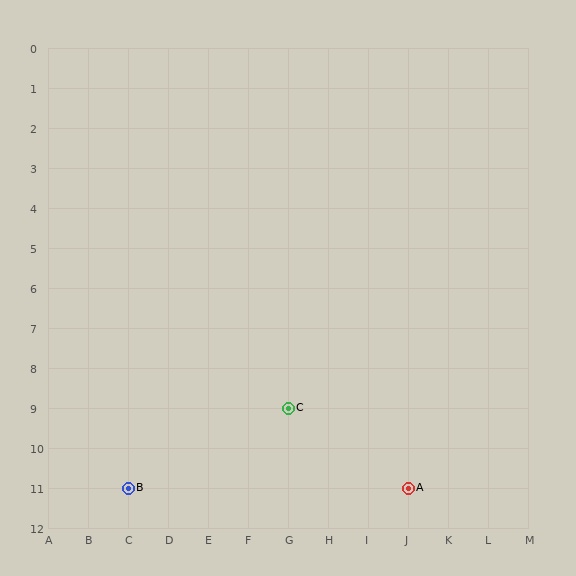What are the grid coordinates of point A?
Point A is at grid coordinates (J, 11).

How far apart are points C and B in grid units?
Points C and B are 4 columns and 2 rows apart (about 4.5 grid units diagonally).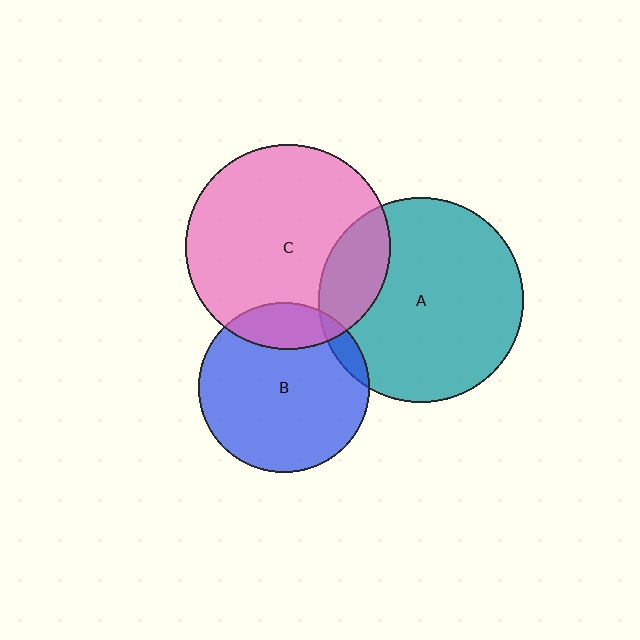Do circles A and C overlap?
Yes.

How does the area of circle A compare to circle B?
Approximately 1.4 times.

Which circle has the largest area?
Circle A (teal).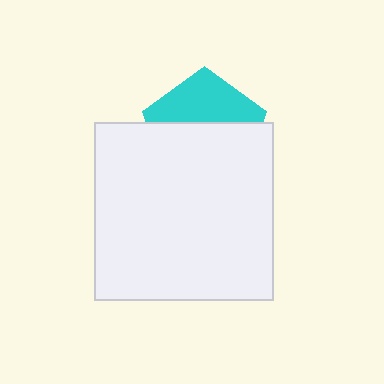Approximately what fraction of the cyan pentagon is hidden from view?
Roughly 61% of the cyan pentagon is hidden behind the white square.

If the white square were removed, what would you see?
You would see the complete cyan pentagon.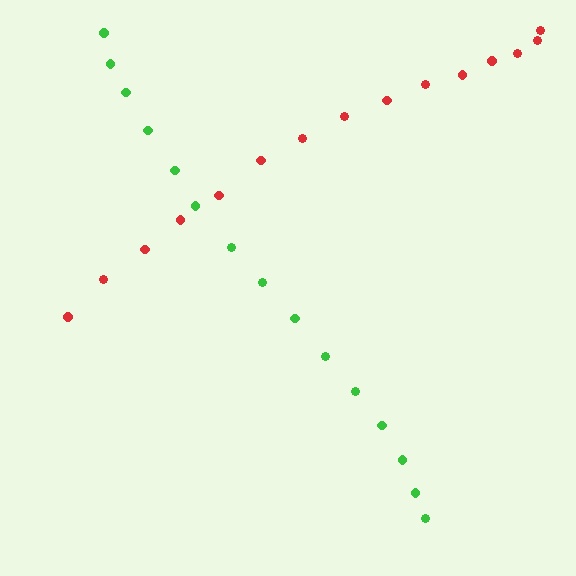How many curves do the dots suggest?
There are 2 distinct paths.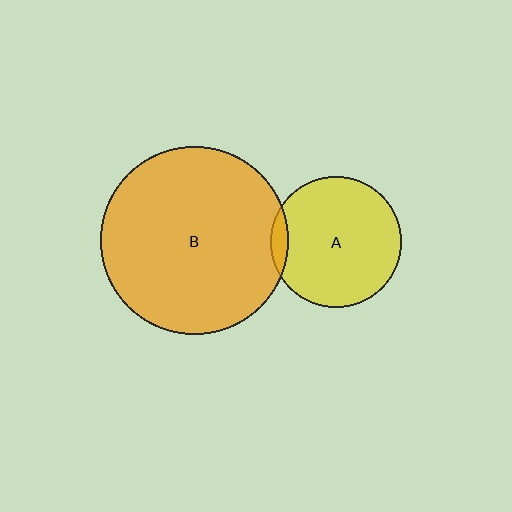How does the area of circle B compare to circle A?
Approximately 2.1 times.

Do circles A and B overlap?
Yes.